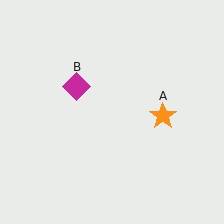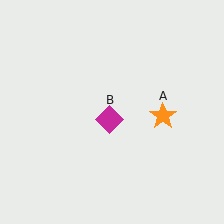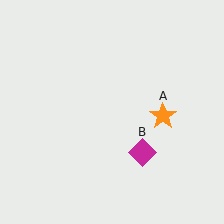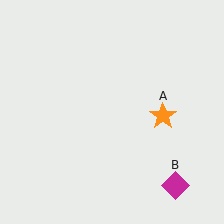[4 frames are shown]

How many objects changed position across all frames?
1 object changed position: magenta diamond (object B).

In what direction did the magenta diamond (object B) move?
The magenta diamond (object B) moved down and to the right.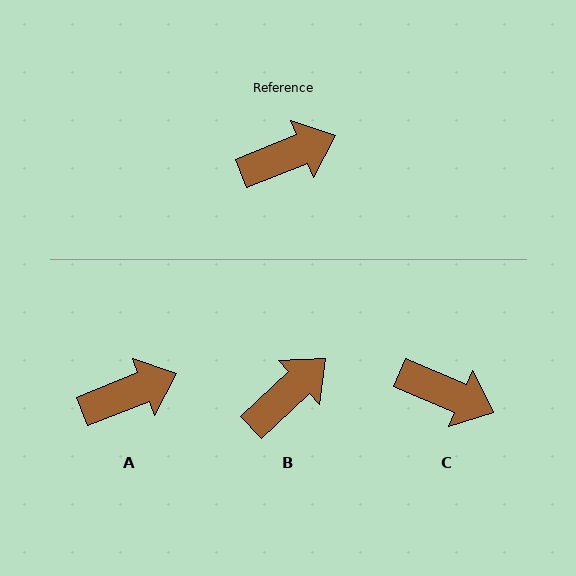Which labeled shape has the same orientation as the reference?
A.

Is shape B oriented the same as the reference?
No, it is off by about 21 degrees.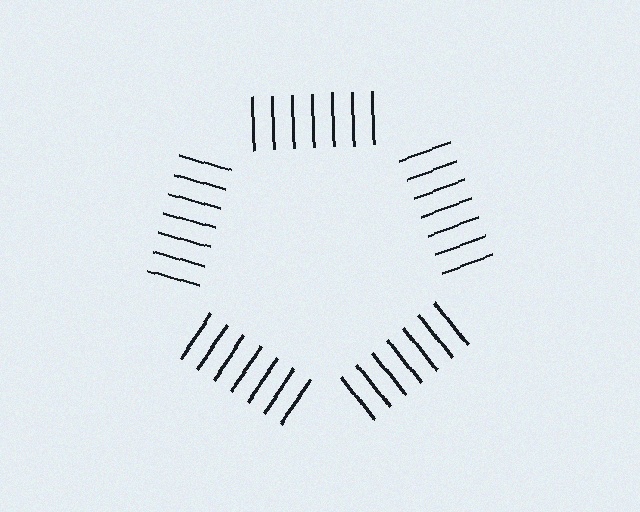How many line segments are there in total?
35 — 7 along each of the 5 edges.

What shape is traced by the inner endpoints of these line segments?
An illusory pentagon — the line segments terminate on its edges but no continuous stroke is drawn.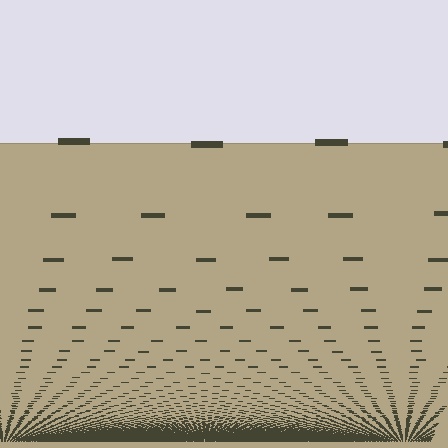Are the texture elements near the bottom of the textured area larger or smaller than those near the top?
Smaller. The gradient is inverted — elements near the bottom are smaller and denser.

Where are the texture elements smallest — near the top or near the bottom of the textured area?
Near the bottom.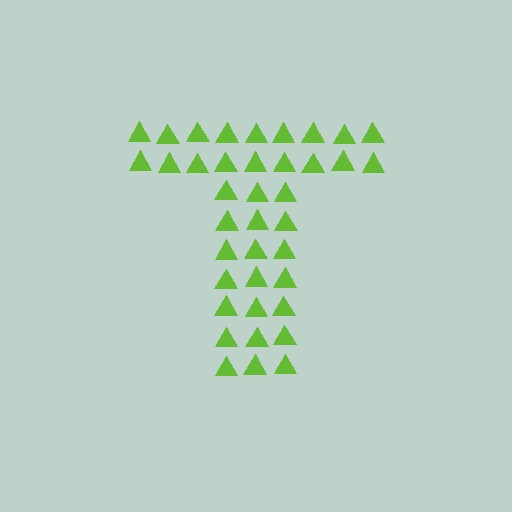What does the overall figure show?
The overall figure shows the letter T.